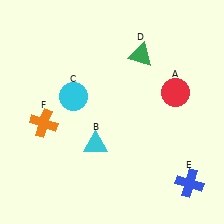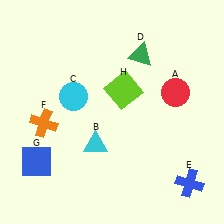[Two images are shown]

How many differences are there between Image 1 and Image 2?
There are 2 differences between the two images.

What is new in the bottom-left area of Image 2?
A blue square (G) was added in the bottom-left area of Image 2.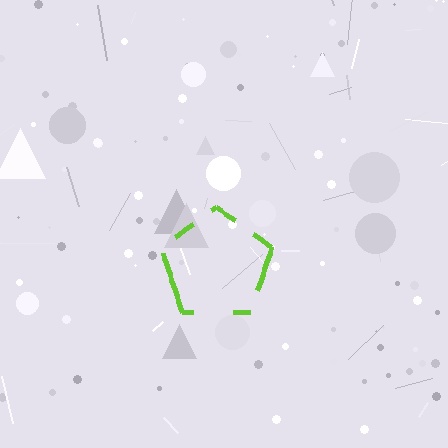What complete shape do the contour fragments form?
The contour fragments form a pentagon.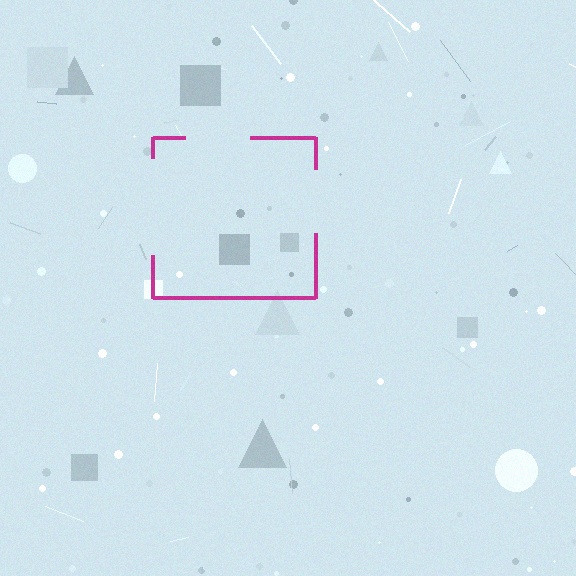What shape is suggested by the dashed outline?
The dashed outline suggests a square.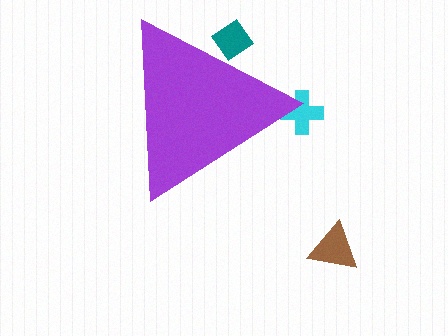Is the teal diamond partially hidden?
Yes, the teal diamond is partially hidden behind the purple triangle.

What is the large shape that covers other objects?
A purple triangle.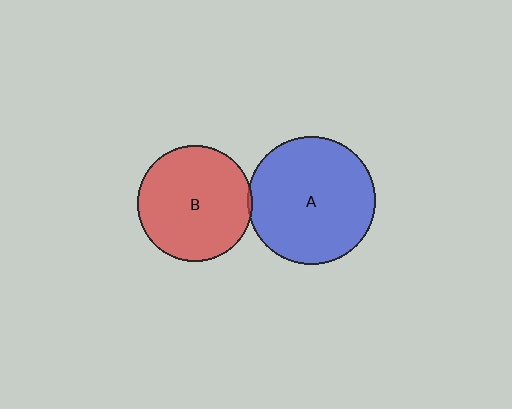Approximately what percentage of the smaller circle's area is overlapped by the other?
Approximately 5%.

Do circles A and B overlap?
Yes.